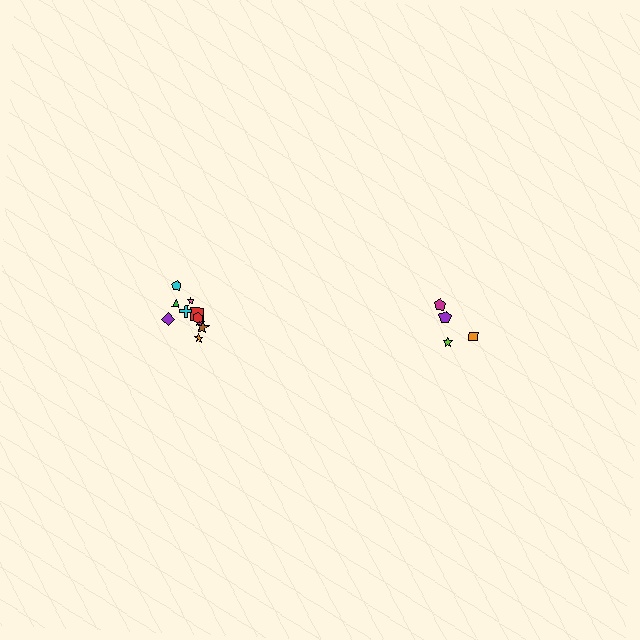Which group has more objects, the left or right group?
The left group.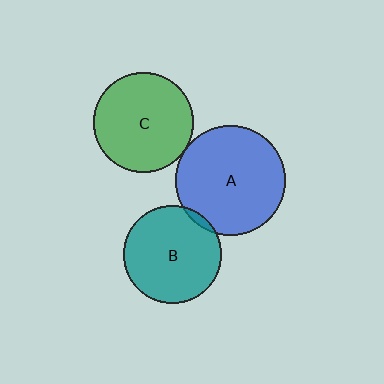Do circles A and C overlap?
Yes.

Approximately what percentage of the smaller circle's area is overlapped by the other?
Approximately 5%.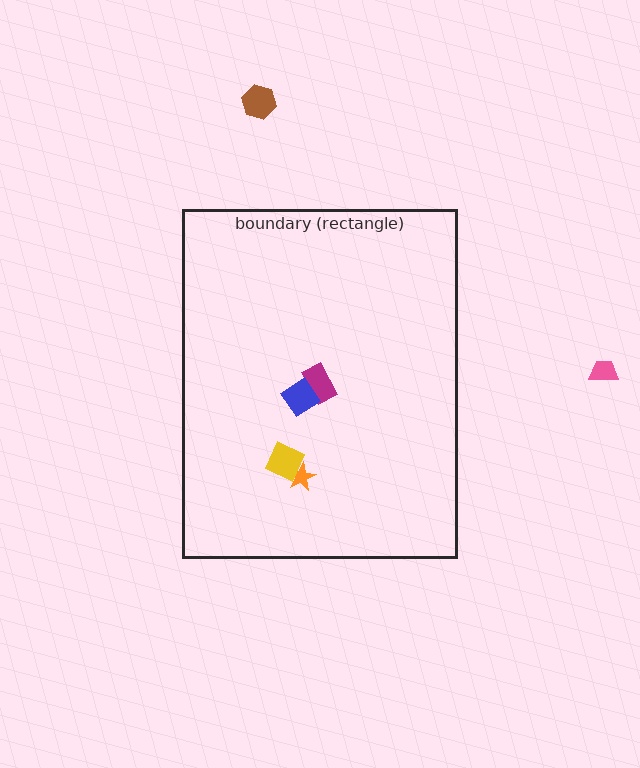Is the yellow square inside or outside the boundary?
Inside.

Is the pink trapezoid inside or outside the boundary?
Outside.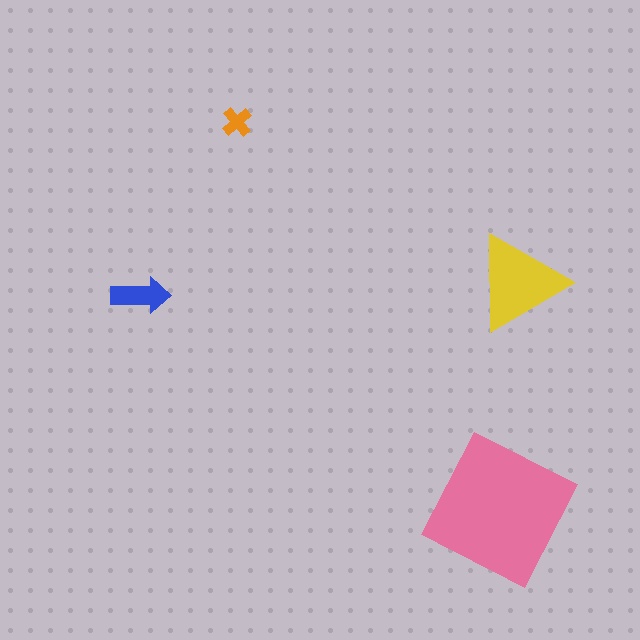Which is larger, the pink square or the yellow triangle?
The pink square.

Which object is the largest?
The pink square.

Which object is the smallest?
The orange cross.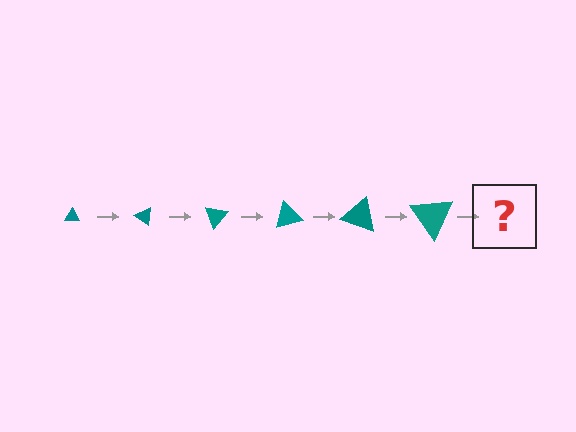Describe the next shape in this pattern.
It should be a triangle, larger than the previous one and rotated 210 degrees from the start.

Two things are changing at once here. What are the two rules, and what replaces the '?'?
The two rules are that the triangle grows larger each step and it rotates 35 degrees each step. The '?' should be a triangle, larger than the previous one and rotated 210 degrees from the start.